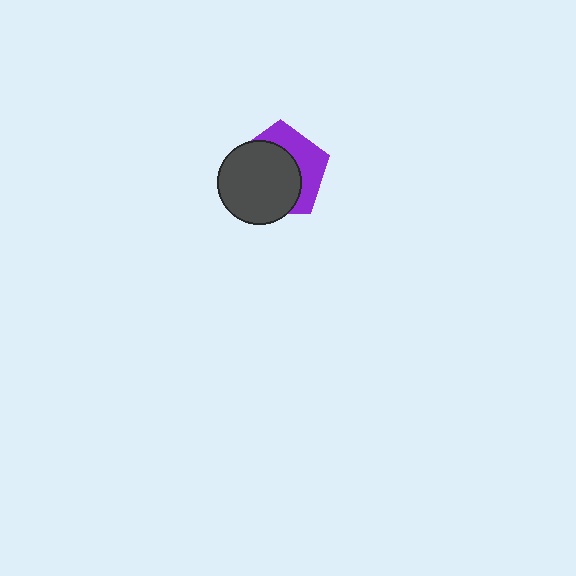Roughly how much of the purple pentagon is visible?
A small part of it is visible (roughly 38%).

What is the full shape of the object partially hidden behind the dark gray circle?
The partially hidden object is a purple pentagon.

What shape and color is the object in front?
The object in front is a dark gray circle.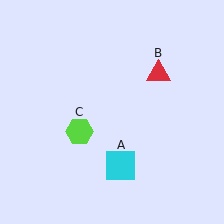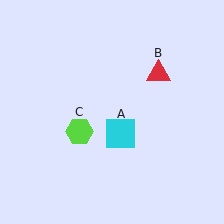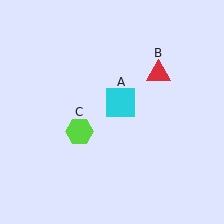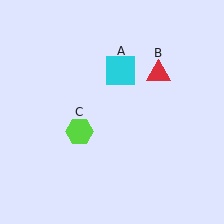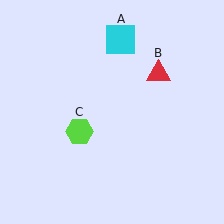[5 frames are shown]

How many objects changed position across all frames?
1 object changed position: cyan square (object A).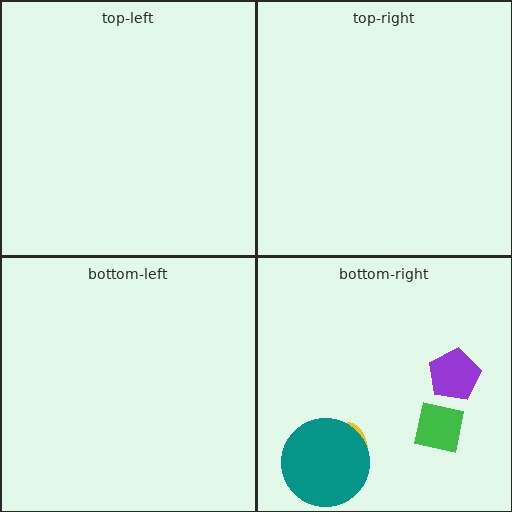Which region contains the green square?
The bottom-right region.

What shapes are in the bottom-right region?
The purple pentagon, the yellow ellipse, the green square, the teal circle.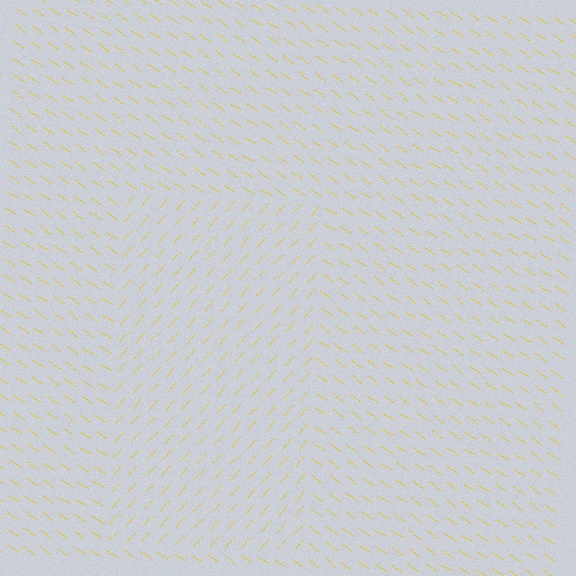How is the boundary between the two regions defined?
The boundary is defined purely by a change in line orientation (approximately 82 degrees difference). All lines are the same color and thickness.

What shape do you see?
I see a rectangle.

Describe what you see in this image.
The image is filled with small yellow line segments. A rectangle region in the image has lines oriented differently from the surrounding lines, creating a visible texture boundary.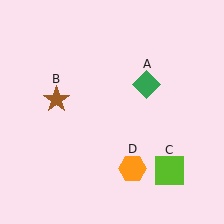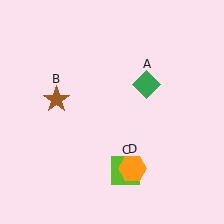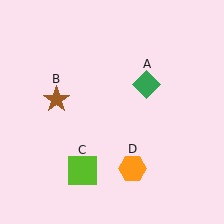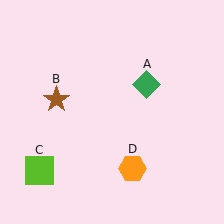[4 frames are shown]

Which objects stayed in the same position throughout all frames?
Green diamond (object A) and brown star (object B) and orange hexagon (object D) remained stationary.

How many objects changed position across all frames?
1 object changed position: lime square (object C).